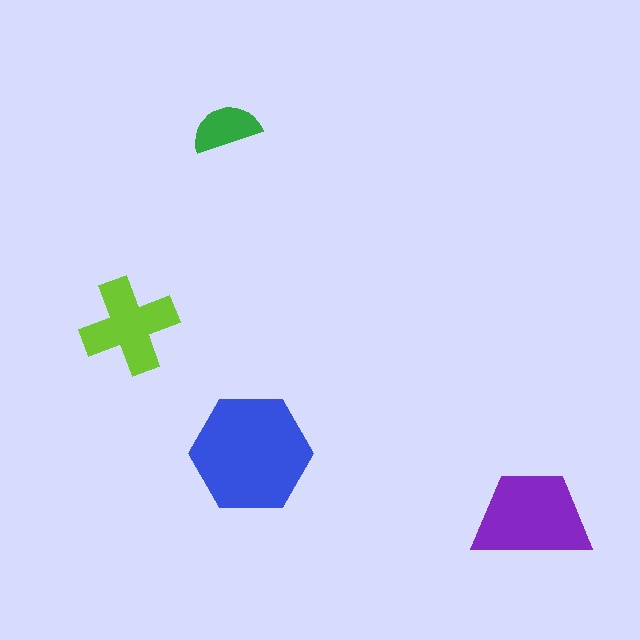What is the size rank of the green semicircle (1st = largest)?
4th.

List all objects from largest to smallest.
The blue hexagon, the purple trapezoid, the lime cross, the green semicircle.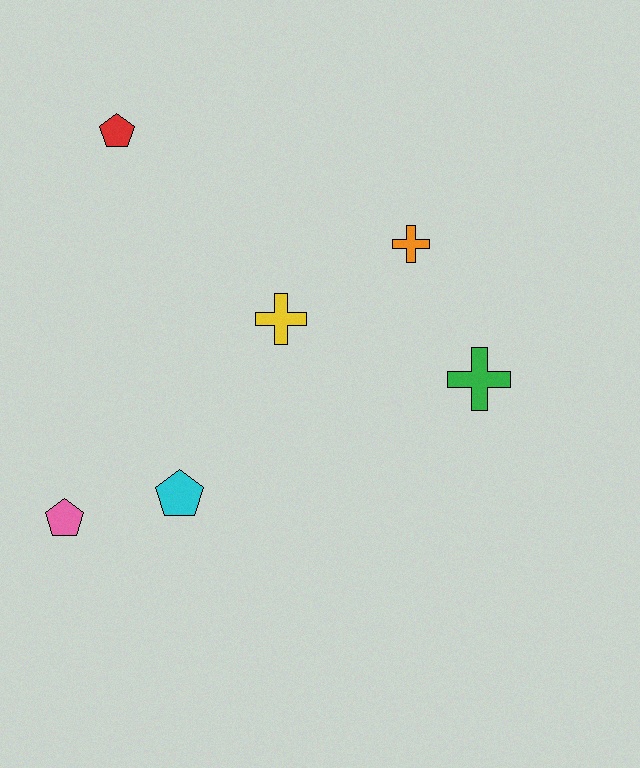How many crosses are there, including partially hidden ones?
There are 3 crosses.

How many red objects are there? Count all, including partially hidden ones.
There is 1 red object.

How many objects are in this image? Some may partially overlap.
There are 6 objects.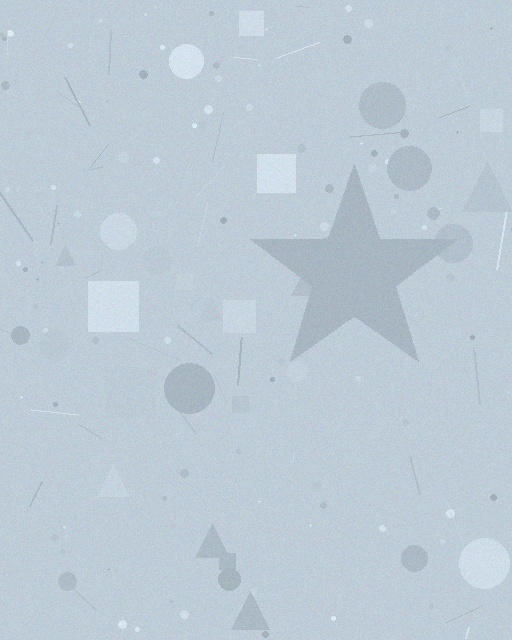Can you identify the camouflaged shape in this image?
The camouflaged shape is a star.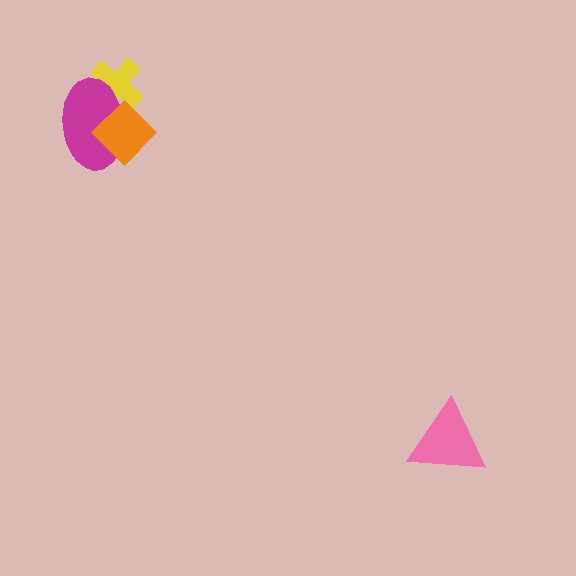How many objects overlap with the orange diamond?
2 objects overlap with the orange diamond.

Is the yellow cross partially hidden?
Yes, it is partially covered by another shape.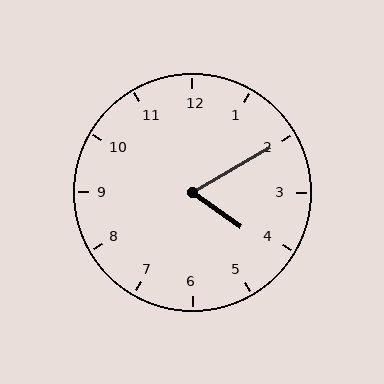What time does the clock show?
4:10.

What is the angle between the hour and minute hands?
Approximately 65 degrees.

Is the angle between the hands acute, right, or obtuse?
It is acute.